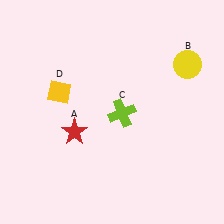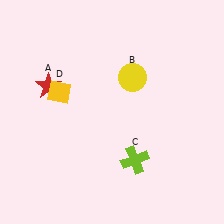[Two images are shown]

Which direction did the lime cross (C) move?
The lime cross (C) moved down.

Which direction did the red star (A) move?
The red star (A) moved up.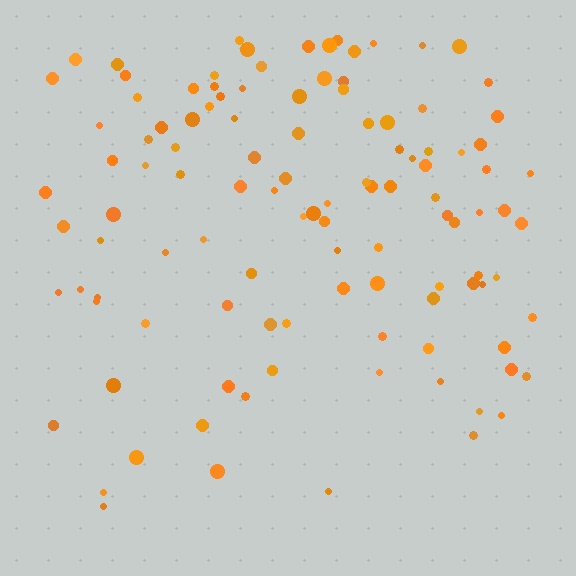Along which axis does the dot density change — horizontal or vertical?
Vertical.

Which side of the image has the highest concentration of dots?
The top.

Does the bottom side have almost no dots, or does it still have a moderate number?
Still a moderate number, just noticeably fewer than the top.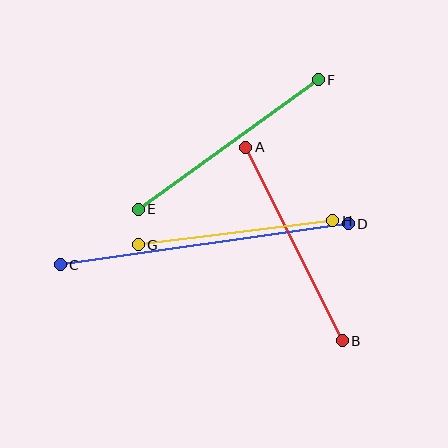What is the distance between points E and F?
The distance is approximately 222 pixels.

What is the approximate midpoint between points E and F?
The midpoint is at approximately (228, 144) pixels.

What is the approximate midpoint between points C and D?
The midpoint is at approximately (204, 244) pixels.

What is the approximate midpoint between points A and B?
The midpoint is at approximately (294, 244) pixels.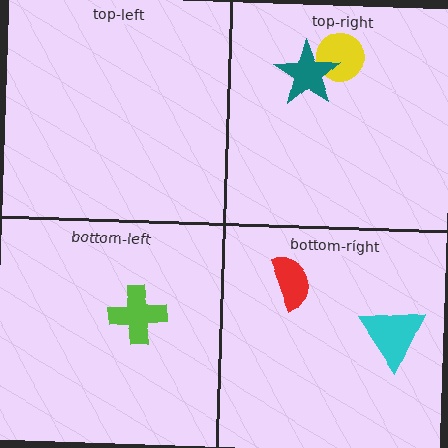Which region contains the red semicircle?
The bottom-right region.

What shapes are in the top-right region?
The yellow circle, the teal star.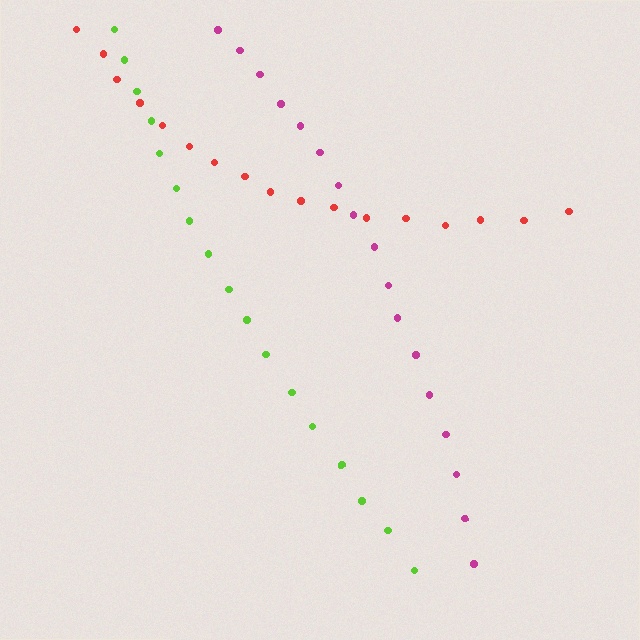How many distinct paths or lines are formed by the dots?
There are 3 distinct paths.